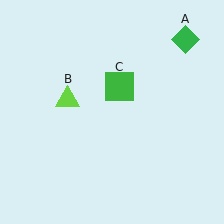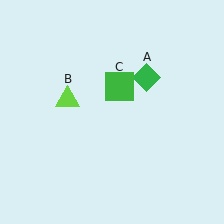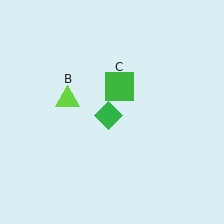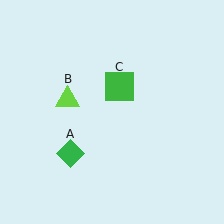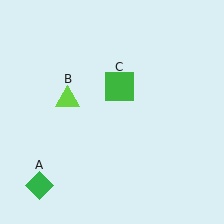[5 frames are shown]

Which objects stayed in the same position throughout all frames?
Lime triangle (object B) and green square (object C) remained stationary.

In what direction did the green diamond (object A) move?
The green diamond (object A) moved down and to the left.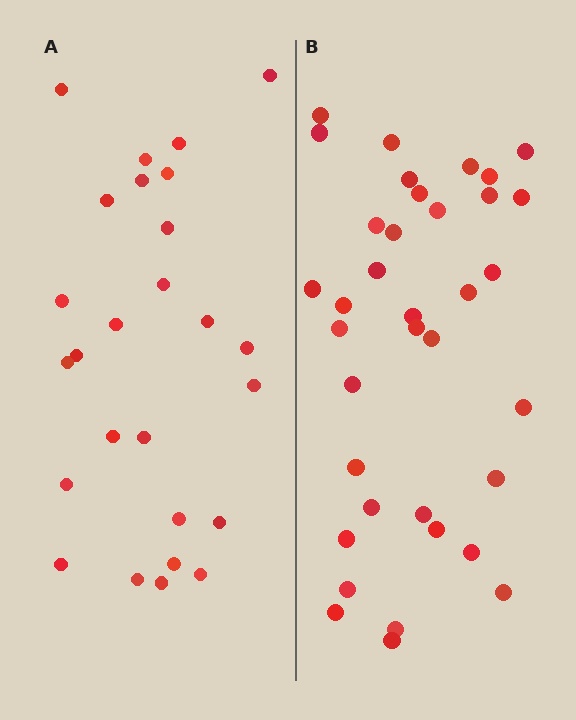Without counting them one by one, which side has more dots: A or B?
Region B (the right region) has more dots.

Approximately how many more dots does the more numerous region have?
Region B has roughly 10 or so more dots than region A.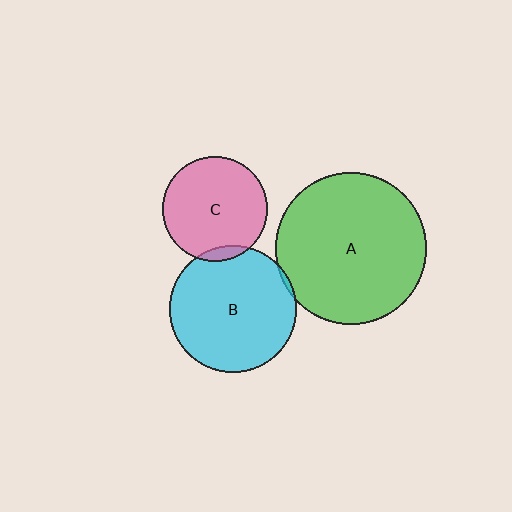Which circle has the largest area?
Circle A (green).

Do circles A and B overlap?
Yes.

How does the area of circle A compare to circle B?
Approximately 1.4 times.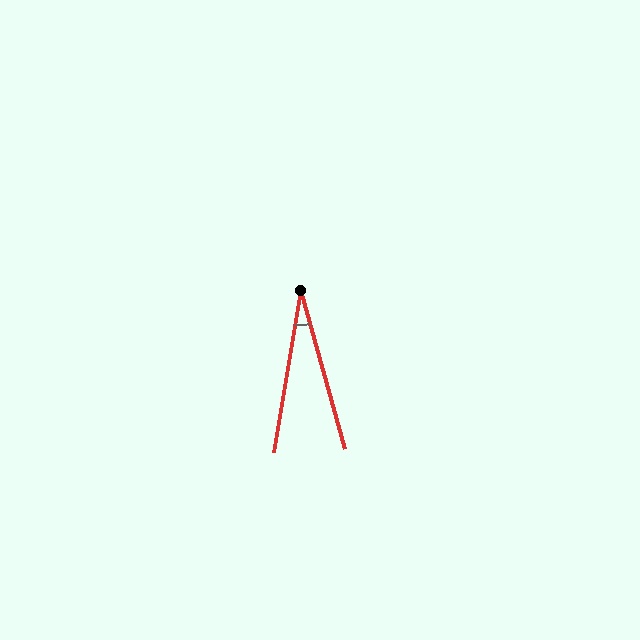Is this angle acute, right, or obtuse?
It is acute.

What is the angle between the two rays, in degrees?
Approximately 25 degrees.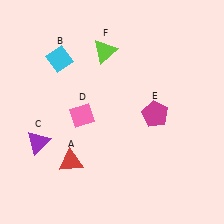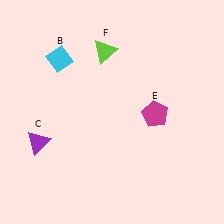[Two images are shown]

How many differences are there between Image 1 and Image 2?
There are 2 differences between the two images.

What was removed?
The red triangle (A), the pink diamond (D) were removed in Image 2.